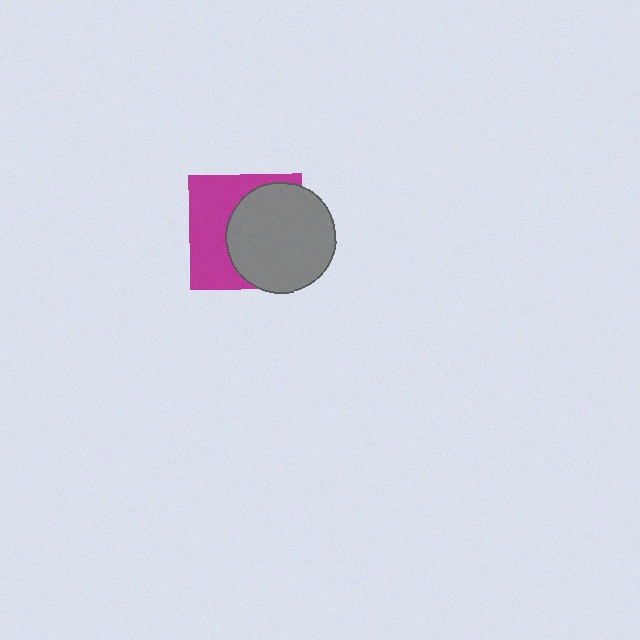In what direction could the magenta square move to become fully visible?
The magenta square could move left. That would shift it out from behind the gray circle entirely.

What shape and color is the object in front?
The object in front is a gray circle.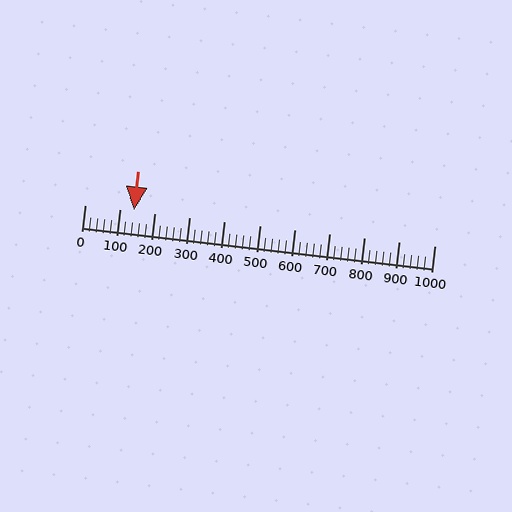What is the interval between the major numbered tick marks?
The major tick marks are spaced 100 units apart.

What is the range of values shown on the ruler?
The ruler shows values from 0 to 1000.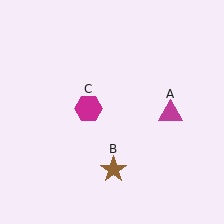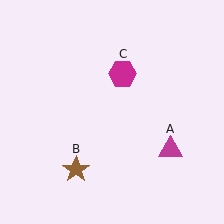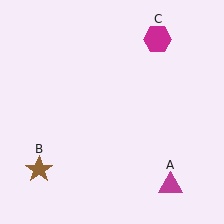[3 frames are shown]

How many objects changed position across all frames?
3 objects changed position: magenta triangle (object A), brown star (object B), magenta hexagon (object C).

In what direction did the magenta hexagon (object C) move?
The magenta hexagon (object C) moved up and to the right.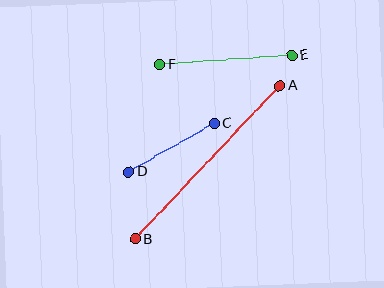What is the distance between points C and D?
The distance is approximately 98 pixels.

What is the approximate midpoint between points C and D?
The midpoint is at approximately (172, 148) pixels.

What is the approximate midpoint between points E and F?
The midpoint is at approximately (226, 60) pixels.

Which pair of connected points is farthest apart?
Points A and B are farthest apart.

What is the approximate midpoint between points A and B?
The midpoint is at approximately (207, 162) pixels.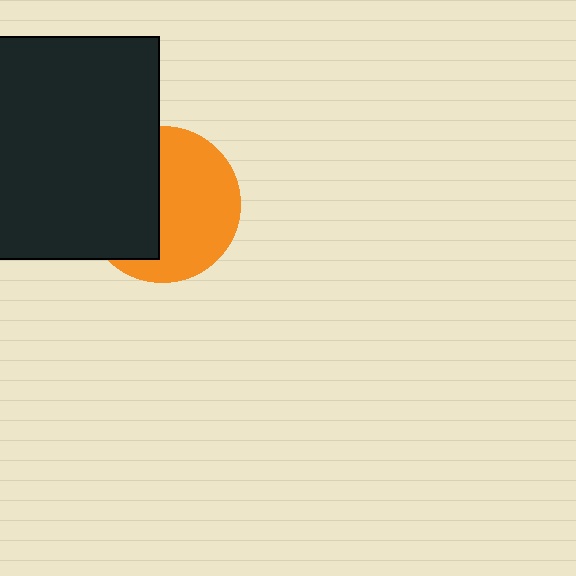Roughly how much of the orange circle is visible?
About half of it is visible (roughly 57%).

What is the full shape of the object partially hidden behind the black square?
The partially hidden object is an orange circle.